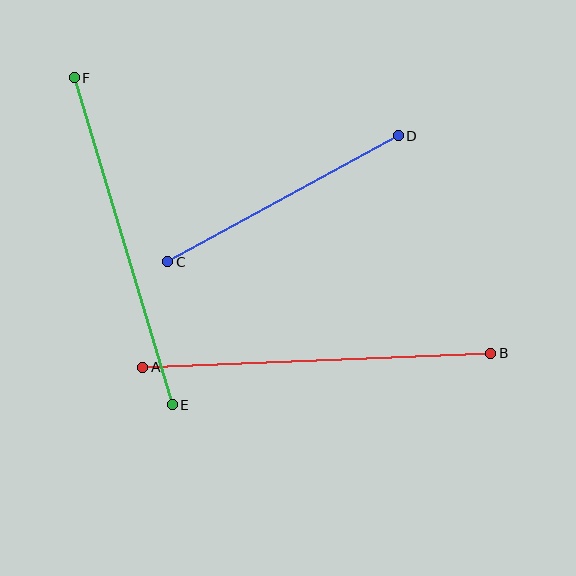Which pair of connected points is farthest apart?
Points A and B are farthest apart.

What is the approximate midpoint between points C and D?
The midpoint is at approximately (283, 199) pixels.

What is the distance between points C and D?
The distance is approximately 263 pixels.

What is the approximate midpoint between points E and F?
The midpoint is at approximately (123, 241) pixels.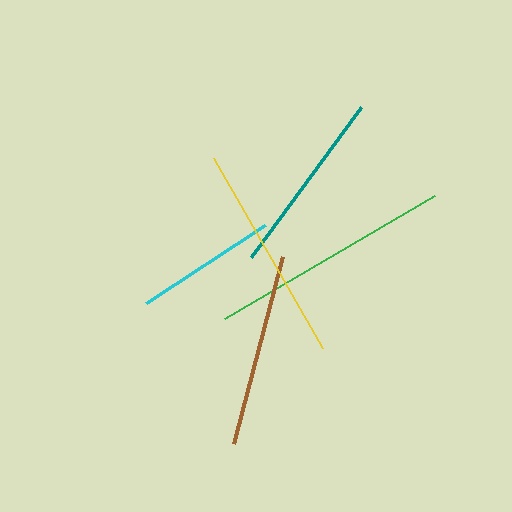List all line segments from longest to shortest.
From longest to shortest: green, yellow, brown, teal, cyan.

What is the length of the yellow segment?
The yellow segment is approximately 219 pixels long.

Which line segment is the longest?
The green line is the longest at approximately 244 pixels.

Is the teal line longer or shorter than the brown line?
The brown line is longer than the teal line.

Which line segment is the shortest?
The cyan line is the shortest at approximately 142 pixels.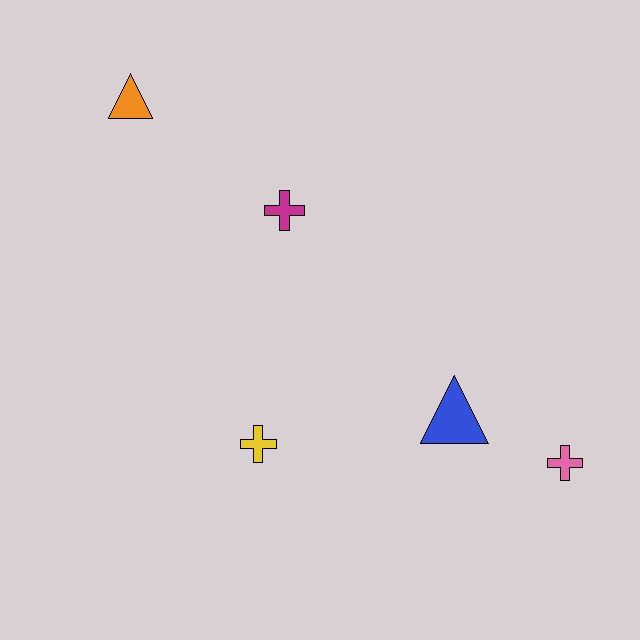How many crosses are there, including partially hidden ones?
There are 3 crosses.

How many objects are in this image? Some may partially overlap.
There are 5 objects.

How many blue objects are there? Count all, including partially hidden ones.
There is 1 blue object.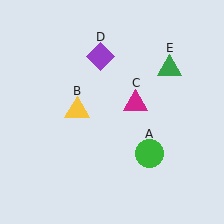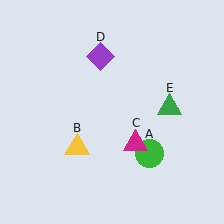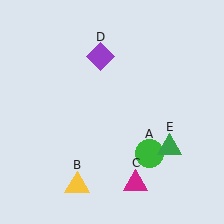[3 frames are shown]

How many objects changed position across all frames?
3 objects changed position: yellow triangle (object B), magenta triangle (object C), green triangle (object E).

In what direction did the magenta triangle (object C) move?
The magenta triangle (object C) moved down.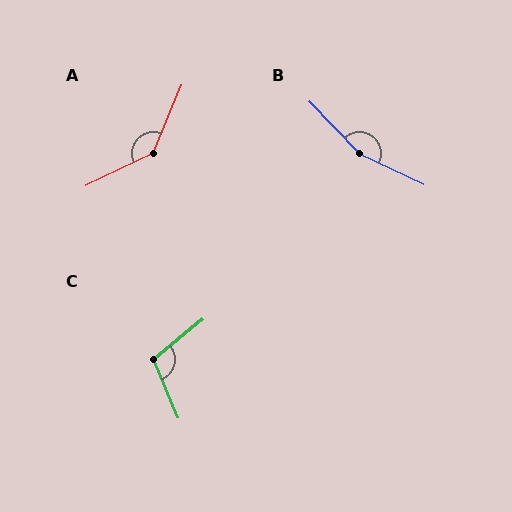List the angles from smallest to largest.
C (106°), A (138°), B (160°).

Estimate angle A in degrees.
Approximately 138 degrees.